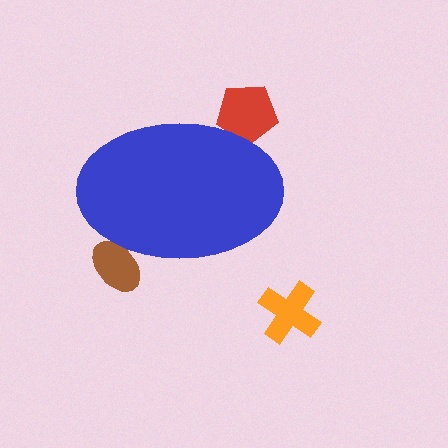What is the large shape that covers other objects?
A blue ellipse.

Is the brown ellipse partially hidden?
Yes, the brown ellipse is partially hidden behind the blue ellipse.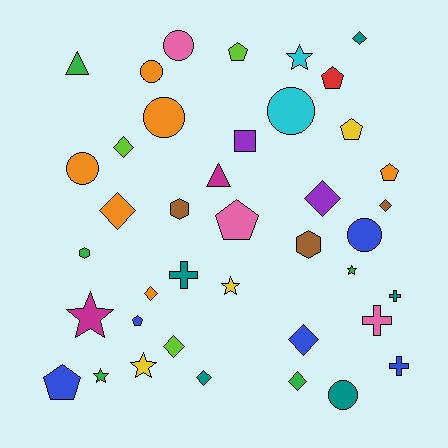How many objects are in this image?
There are 40 objects.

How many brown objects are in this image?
There are 3 brown objects.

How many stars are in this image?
There are 6 stars.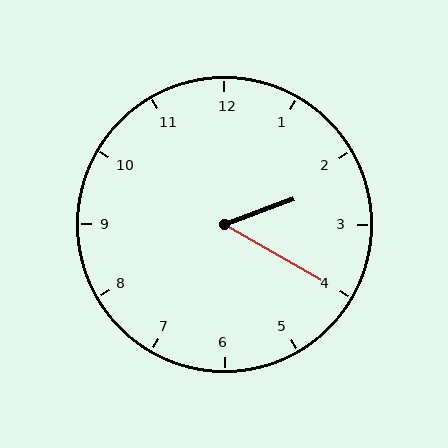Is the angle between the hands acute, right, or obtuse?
It is acute.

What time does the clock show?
2:20.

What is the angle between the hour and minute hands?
Approximately 50 degrees.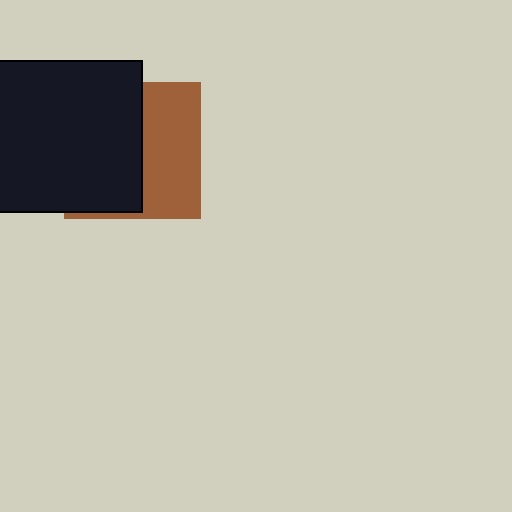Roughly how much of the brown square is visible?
A small part of it is visible (roughly 45%).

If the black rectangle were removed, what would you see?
You would see the complete brown square.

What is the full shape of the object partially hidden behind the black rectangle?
The partially hidden object is a brown square.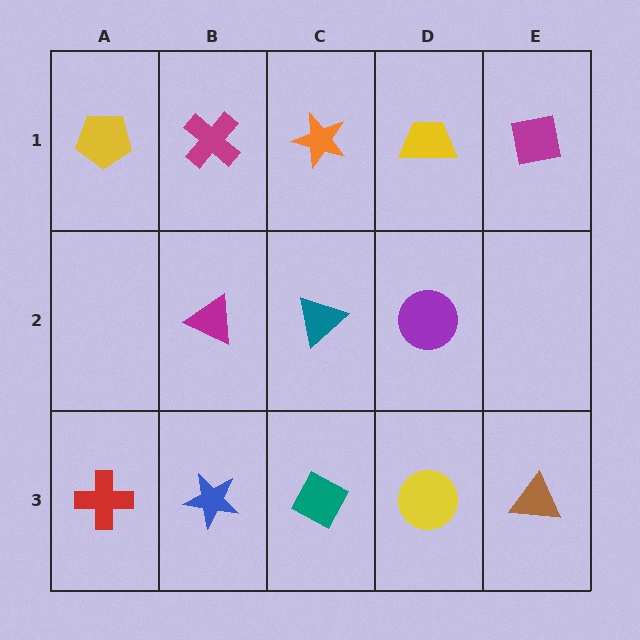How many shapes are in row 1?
5 shapes.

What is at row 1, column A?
A yellow pentagon.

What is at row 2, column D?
A purple circle.